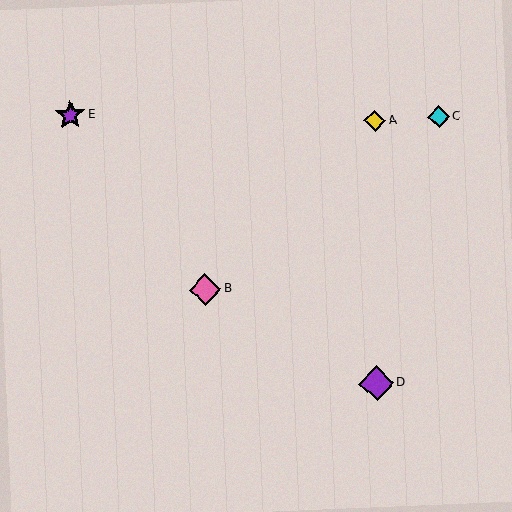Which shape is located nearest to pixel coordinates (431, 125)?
The cyan diamond (labeled C) at (439, 117) is nearest to that location.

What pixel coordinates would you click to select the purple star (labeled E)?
Click at (70, 115) to select the purple star E.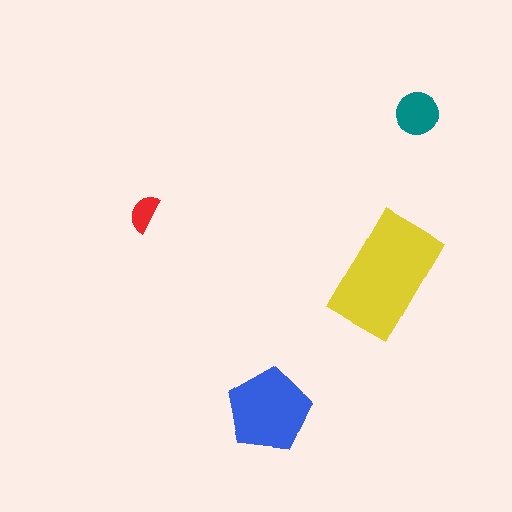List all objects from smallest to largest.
The red semicircle, the teal circle, the blue pentagon, the yellow rectangle.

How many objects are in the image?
There are 4 objects in the image.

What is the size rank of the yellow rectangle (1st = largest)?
1st.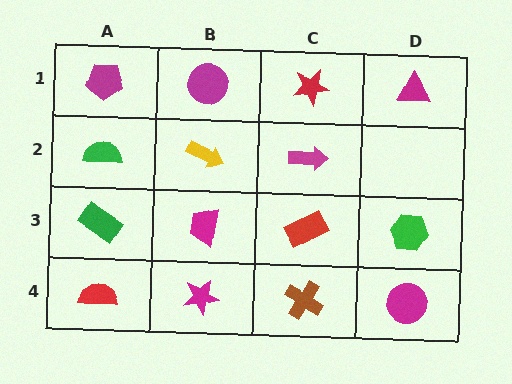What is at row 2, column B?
A yellow arrow.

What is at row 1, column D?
A magenta triangle.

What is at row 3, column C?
A red rectangle.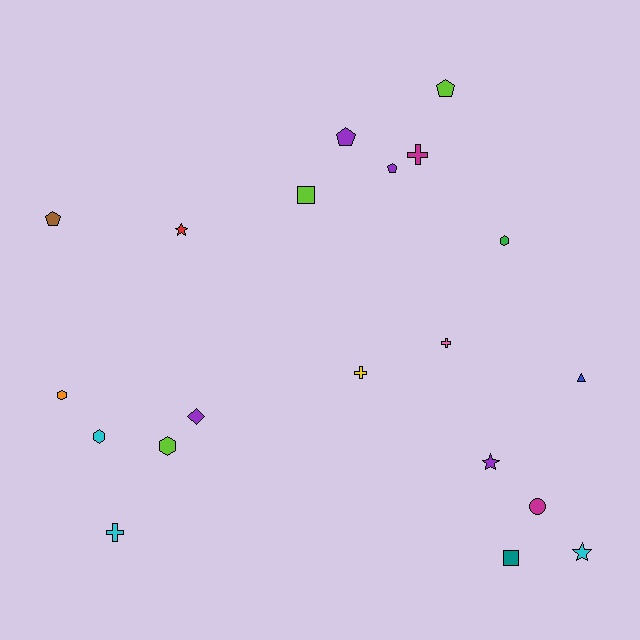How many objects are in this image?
There are 20 objects.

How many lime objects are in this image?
There are 3 lime objects.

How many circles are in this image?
There is 1 circle.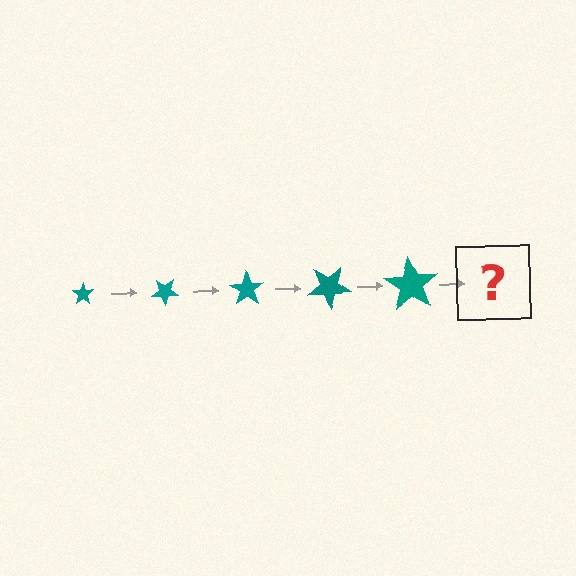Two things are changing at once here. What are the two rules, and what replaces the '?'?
The two rules are that the star grows larger each step and it rotates 35 degrees each step. The '?' should be a star, larger than the previous one and rotated 175 degrees from the start.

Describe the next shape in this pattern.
It should be a star, larger than the previous one and rotated 175 degrees from the start.